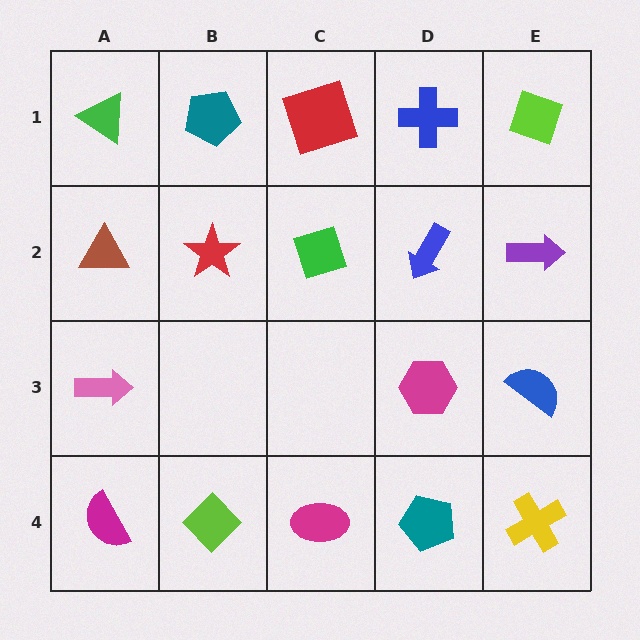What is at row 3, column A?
A pink arrow.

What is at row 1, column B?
A teal pentagon.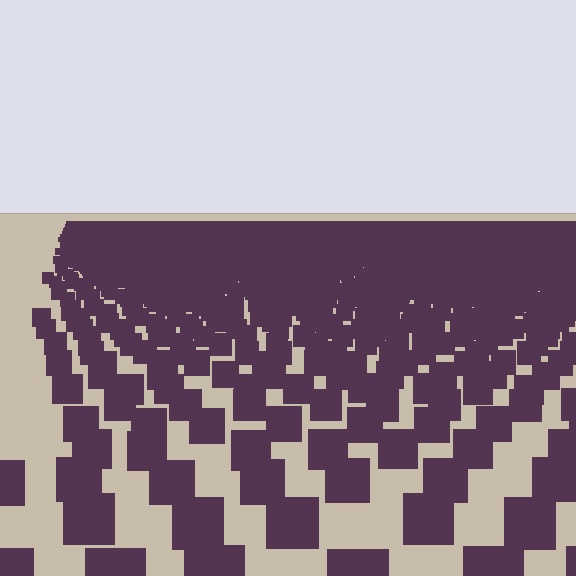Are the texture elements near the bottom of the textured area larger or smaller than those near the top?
Larger. Near the bottom, elements are closer to the viewer and appear at a bigger on-screen size.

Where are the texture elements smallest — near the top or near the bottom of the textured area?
Near the top.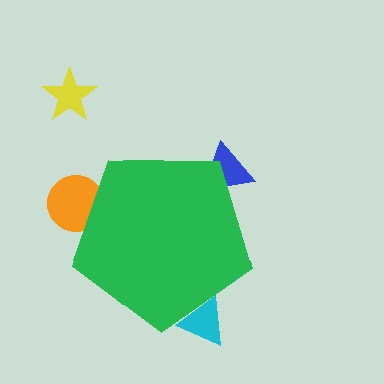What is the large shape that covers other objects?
A green pentagon.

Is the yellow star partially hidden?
No, the yellow star is fully visible.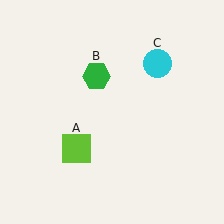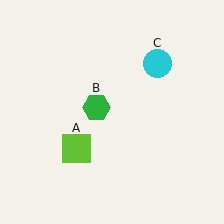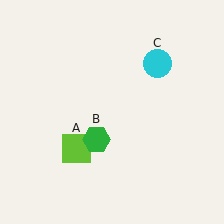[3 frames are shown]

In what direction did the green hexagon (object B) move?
The green hexagon (object B) moved down.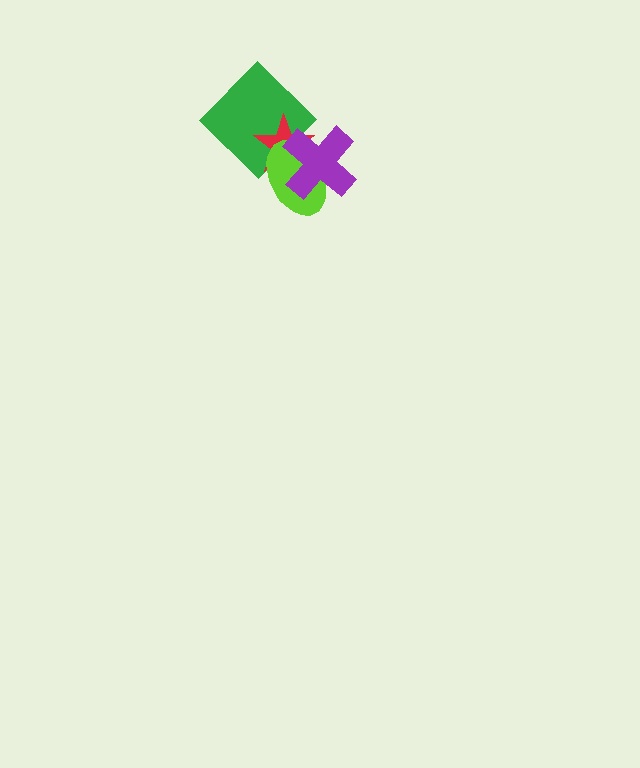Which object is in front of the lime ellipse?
The purple cross is in front of the lime ellipse.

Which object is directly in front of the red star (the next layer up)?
The lime ellipse is directly in front of the red star.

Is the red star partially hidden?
Yes, it is partially covered by another shape.